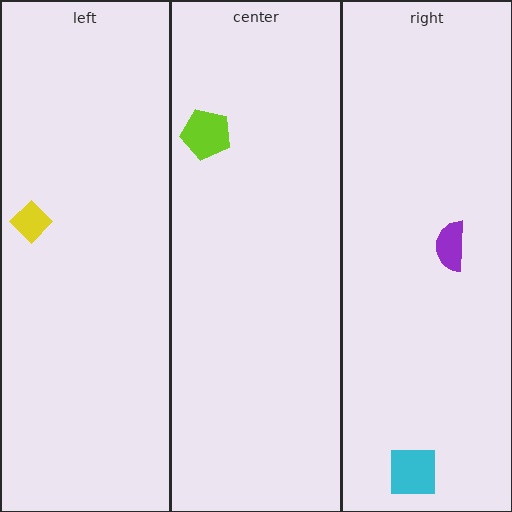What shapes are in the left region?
The yellow diamond.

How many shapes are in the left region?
1.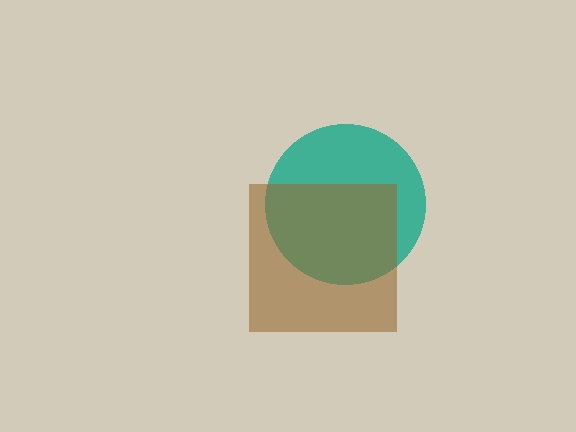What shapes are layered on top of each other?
The layered shapes are: a teal circle, a brown square.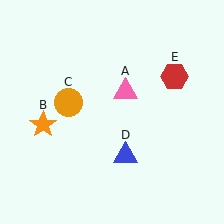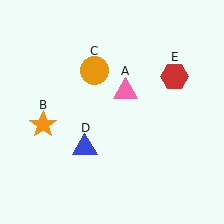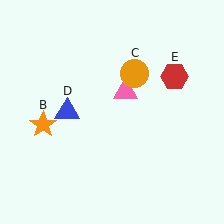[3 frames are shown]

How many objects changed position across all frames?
2 objects changed position: orange circle (object C), blue triangle (object D).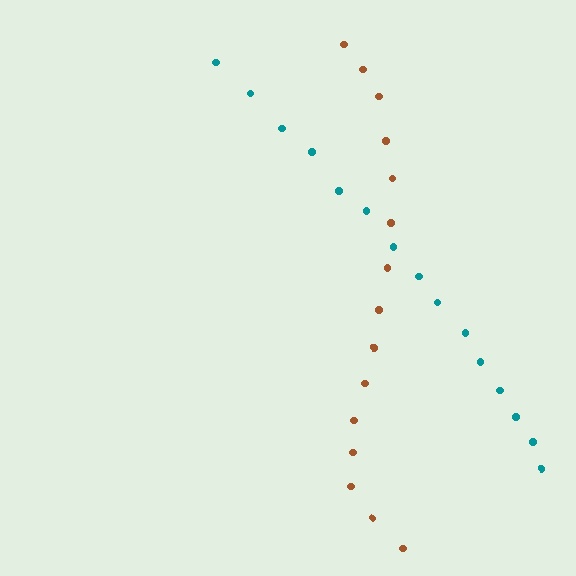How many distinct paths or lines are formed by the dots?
There are 2 distinct paths.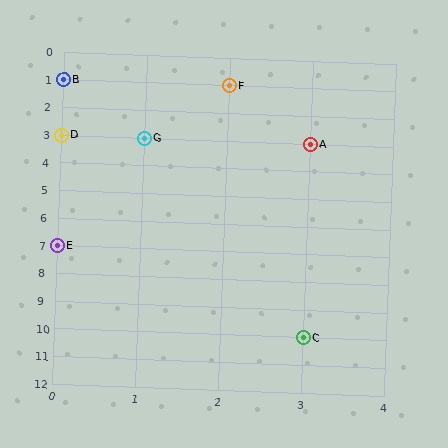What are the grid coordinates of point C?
Point C is at grid coordinates (3, 10).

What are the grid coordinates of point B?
Point B is at grid coordinates (0, 1).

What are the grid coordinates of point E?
Point E is at grid coordinates (0, 7).